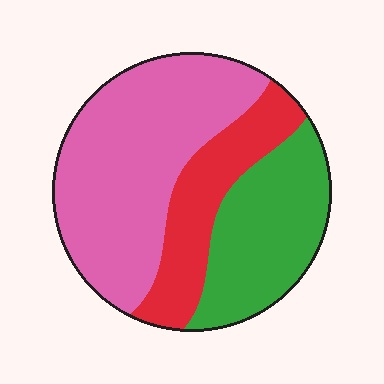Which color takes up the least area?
Red, at roughly 20%.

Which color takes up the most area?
Pink, at roughly 50%.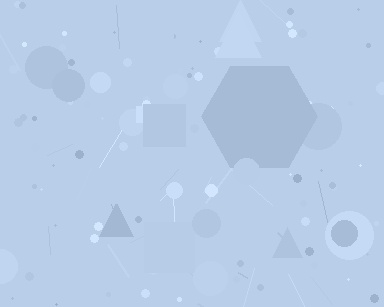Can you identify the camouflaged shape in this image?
The camouflaged shape is a hexagon.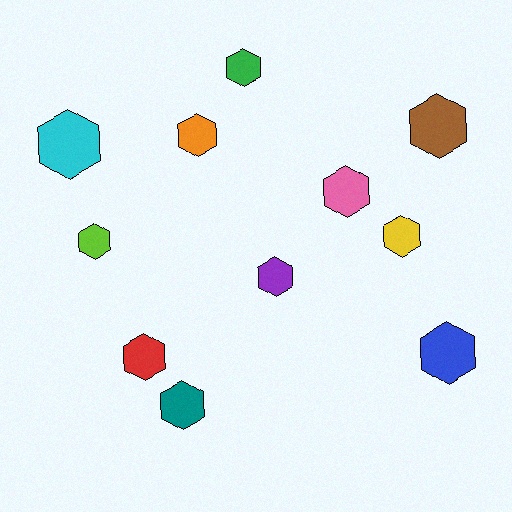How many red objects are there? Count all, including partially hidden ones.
There is 1 red object.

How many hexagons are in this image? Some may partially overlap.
There are 11 hexagons.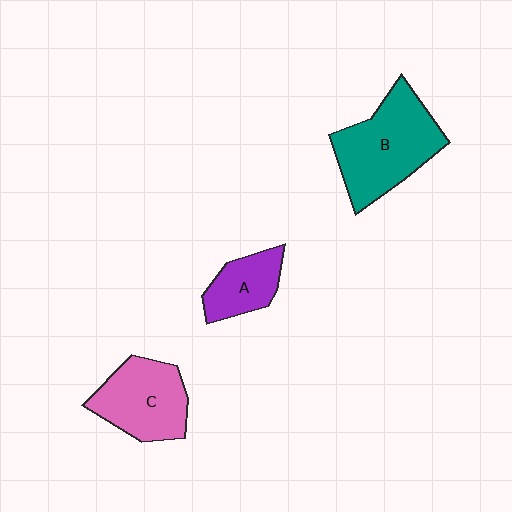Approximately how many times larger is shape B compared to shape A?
Approximately 2.1 times.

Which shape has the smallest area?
Shape A (purple).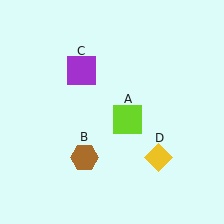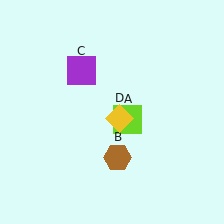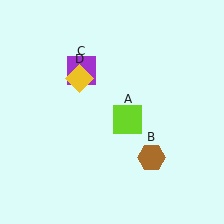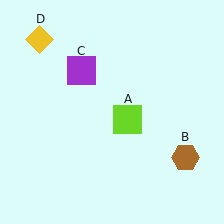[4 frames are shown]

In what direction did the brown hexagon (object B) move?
The brown hexagon (object B) moved right.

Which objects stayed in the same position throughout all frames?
Lime square (object A) and purple square (object C) remained stationary.